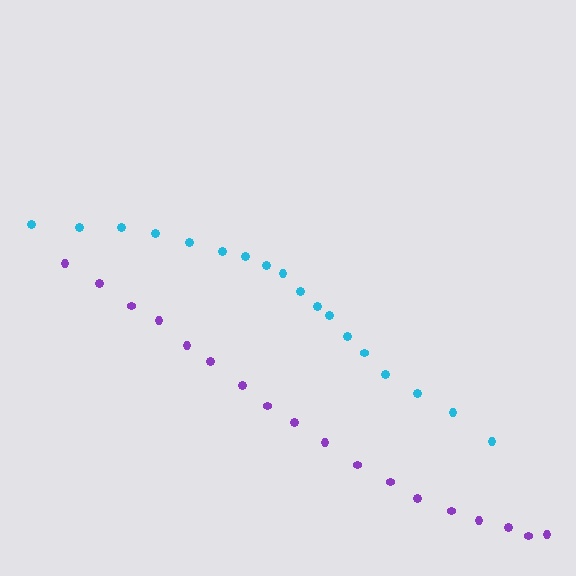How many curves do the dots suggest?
There are 2 distinct paths.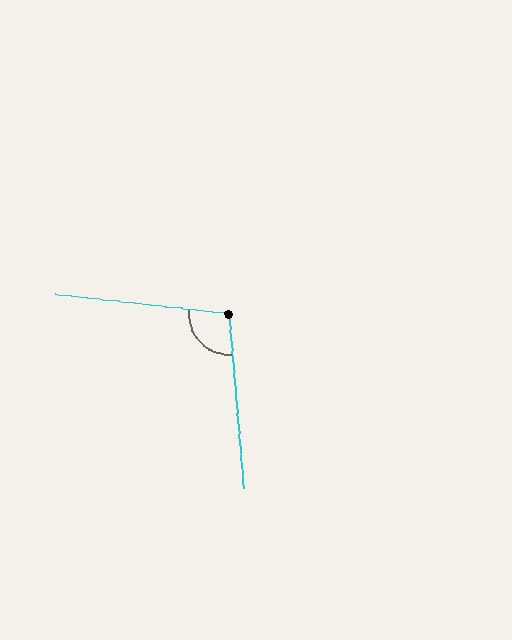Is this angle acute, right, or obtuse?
It is obtuse.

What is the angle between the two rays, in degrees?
Approximately 101 degrees.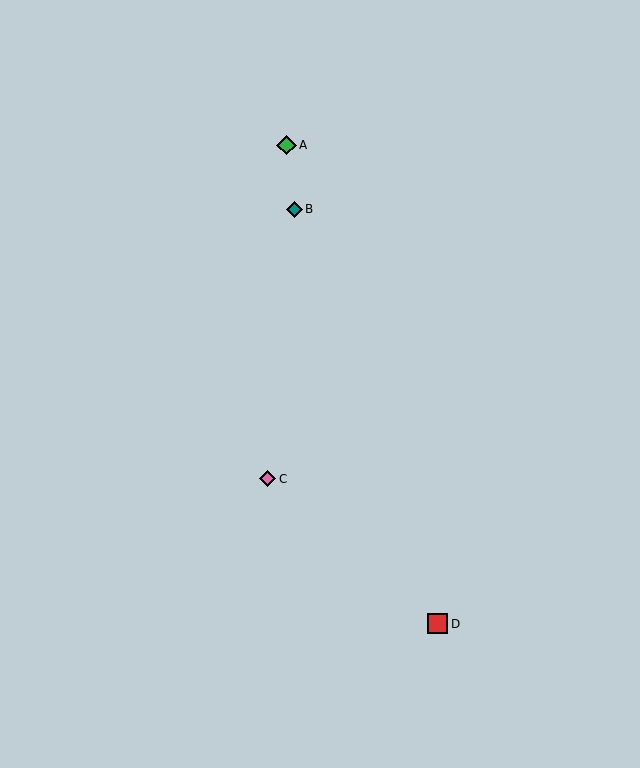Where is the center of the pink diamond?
The center of the pink diamond is at (268, 479).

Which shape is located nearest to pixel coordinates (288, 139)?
The green diamond (labeled A) at (287, 145) is nearest to that location.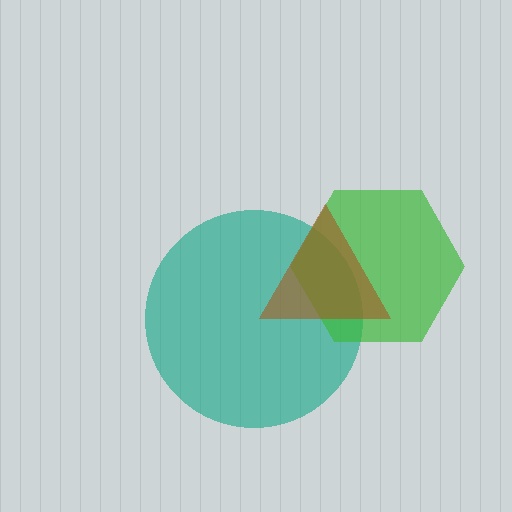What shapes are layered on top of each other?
The layered shapes are: a teal circle, a green hexagon, a brown triangle.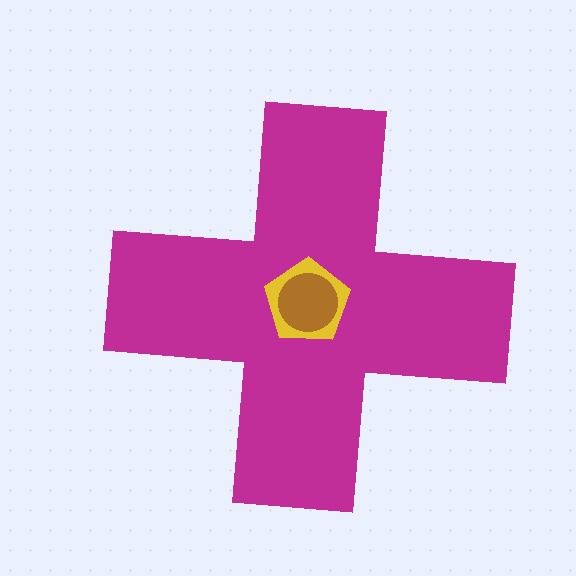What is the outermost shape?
The magenta cross.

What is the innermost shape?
The brown circle.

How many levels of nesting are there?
3.